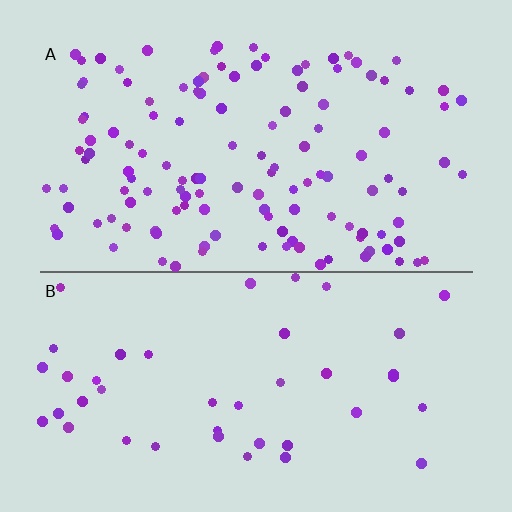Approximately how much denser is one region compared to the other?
Approximately 3.0× — region A over region B.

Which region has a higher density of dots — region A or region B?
A (the top).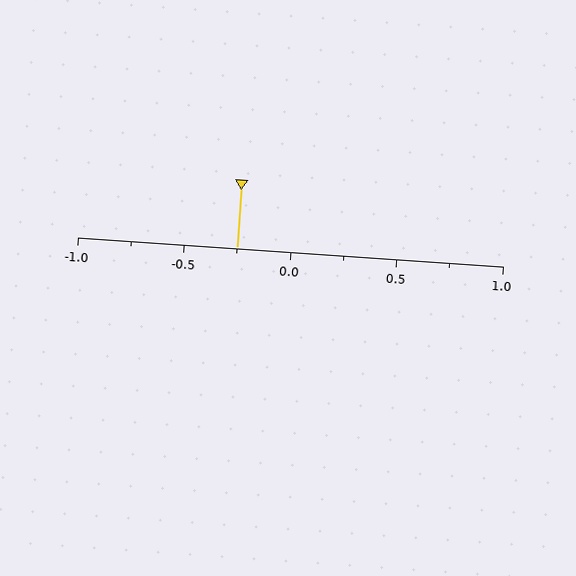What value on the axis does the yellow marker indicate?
The marker indicates approximately -0.25.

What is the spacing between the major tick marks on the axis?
The major ticks are spaced 0.5 apart.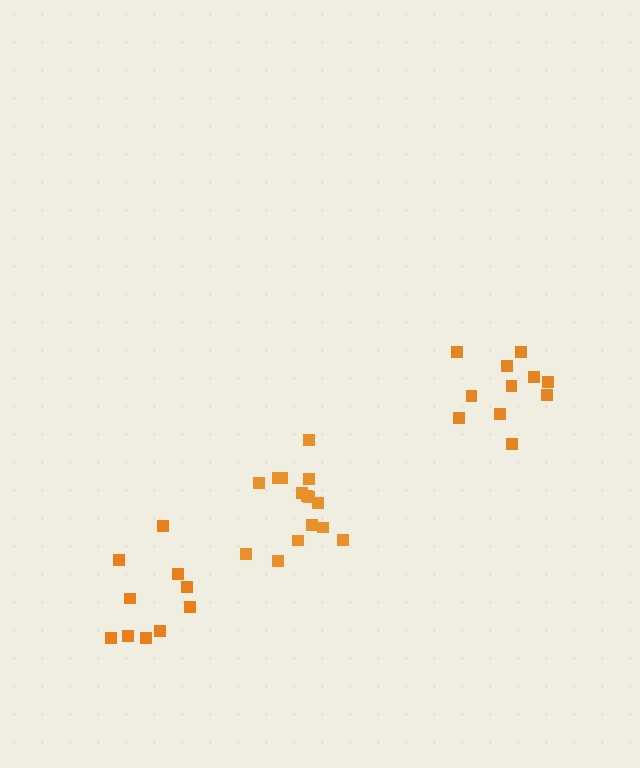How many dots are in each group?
Group 1: 15 dots, Group 2: 10 dots, Group 3: 11 dots (36 total).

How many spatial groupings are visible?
There are 3 spatial groupings.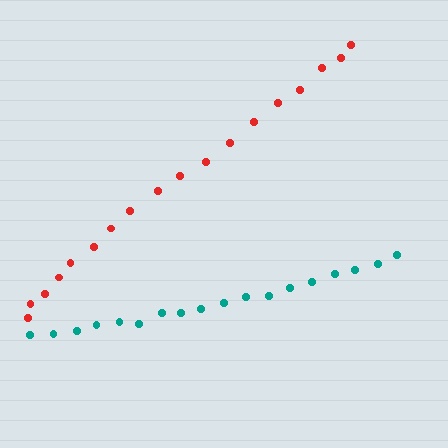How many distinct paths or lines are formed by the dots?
There are 2 distinct paths.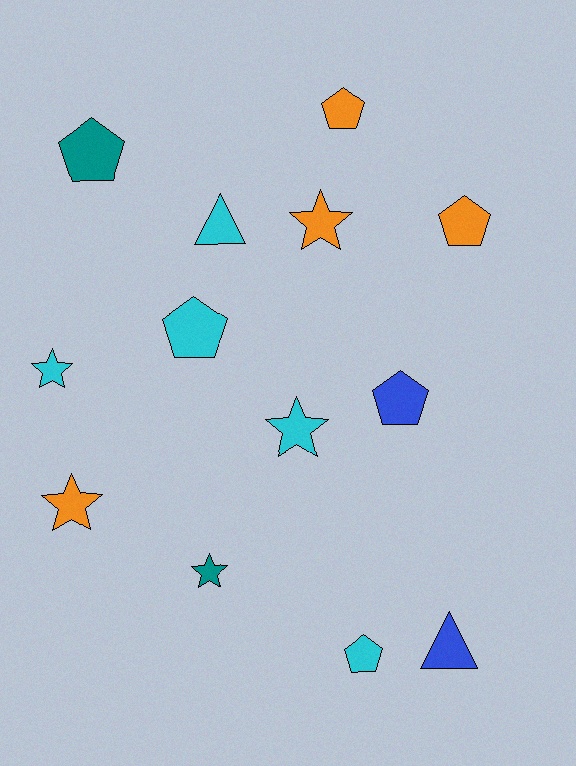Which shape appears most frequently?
Pentagon, with 6 objects.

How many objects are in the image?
There are 13 objects.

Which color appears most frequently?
Cyan, with 5 objects.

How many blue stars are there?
There are no blue stars.